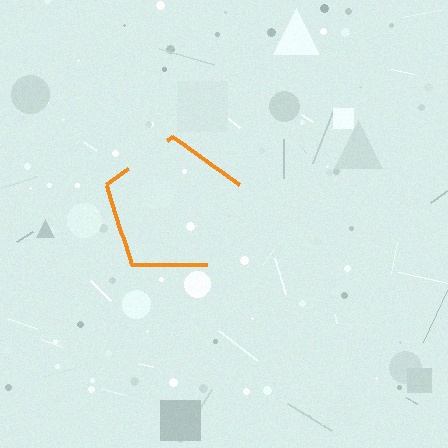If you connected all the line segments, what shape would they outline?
They would outline a pentagon.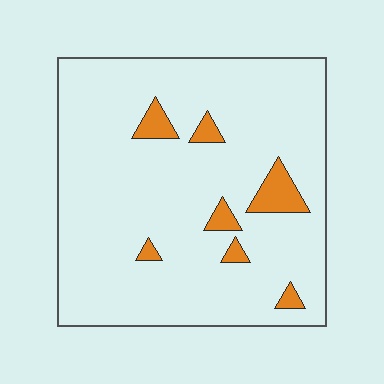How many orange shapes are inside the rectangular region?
7.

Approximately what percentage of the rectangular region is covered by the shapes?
Approximately 10%.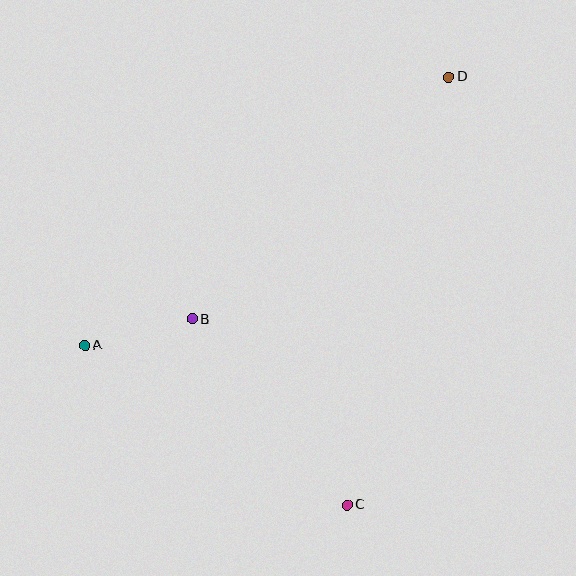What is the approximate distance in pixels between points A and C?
The distance between A and C is approximately 307 pixels.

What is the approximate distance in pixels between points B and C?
The distance between B and C is approximately 241 pixels.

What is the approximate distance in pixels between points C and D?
The distance between C and D is approximately 440 pixels.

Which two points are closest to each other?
Points A and B are closest to each other.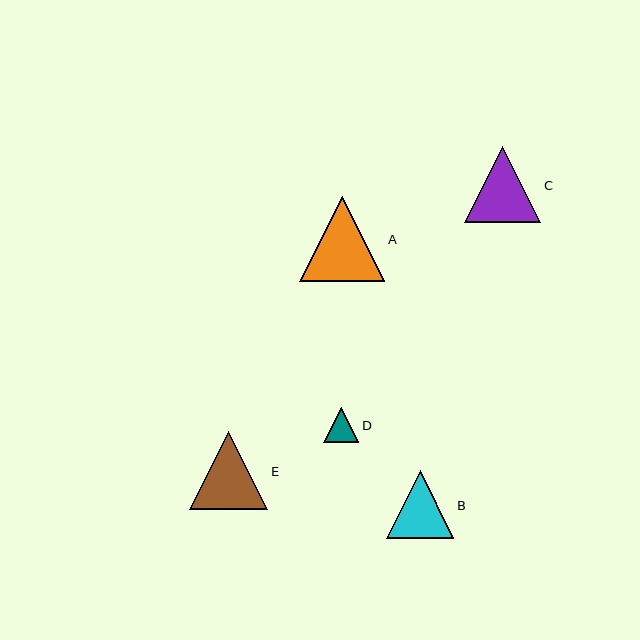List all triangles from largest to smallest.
From largest to smallest: A, E, C, B, D.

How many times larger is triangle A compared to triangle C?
Triangle A is approximately 1.1 times the size of triangle C.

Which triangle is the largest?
Triangle A is the largest with a size of approximately 85 pixels.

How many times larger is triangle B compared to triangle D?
Triangle B is approximately 1.9 times the size of triangle D.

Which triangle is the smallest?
Triangle D is the smallest with a size of approximately 35 pixels.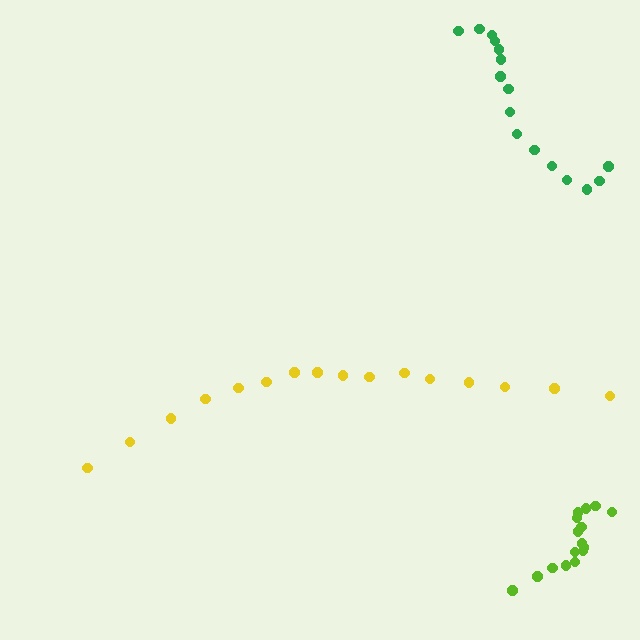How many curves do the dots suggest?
There are 3 distinct paths.